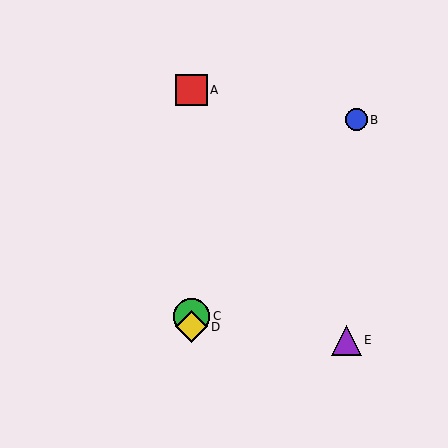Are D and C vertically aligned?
Yes, both are at x≈192.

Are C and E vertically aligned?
No, C is at x≈192 and E is at x≈347.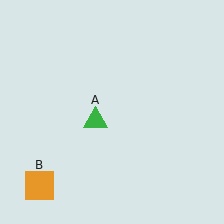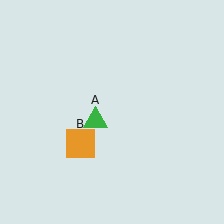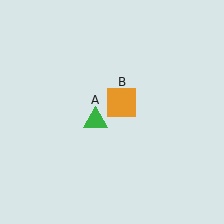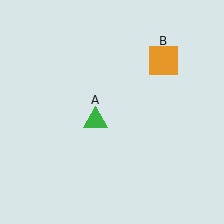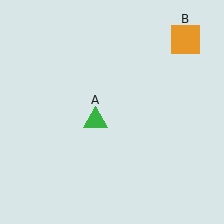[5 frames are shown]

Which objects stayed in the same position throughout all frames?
Green triangle (object A) remained stationary.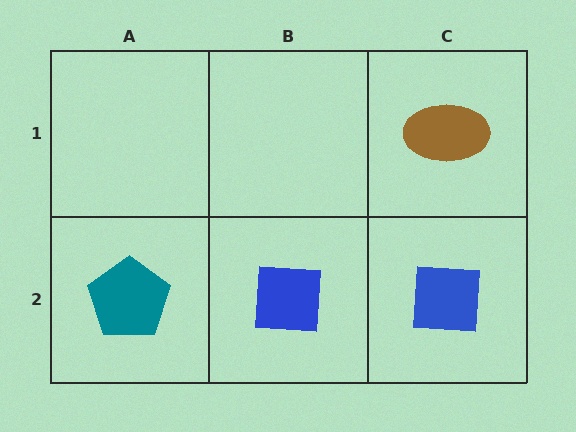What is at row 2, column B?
A blue square.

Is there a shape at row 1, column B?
No, that cell is empty.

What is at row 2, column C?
A blue square.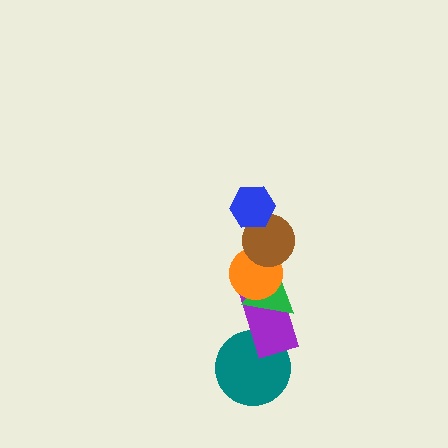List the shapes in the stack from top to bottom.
From top to bottom: the blue hexagon, the brown circle, the orange circle, the green triangle, the purple rectangle, the teal circle.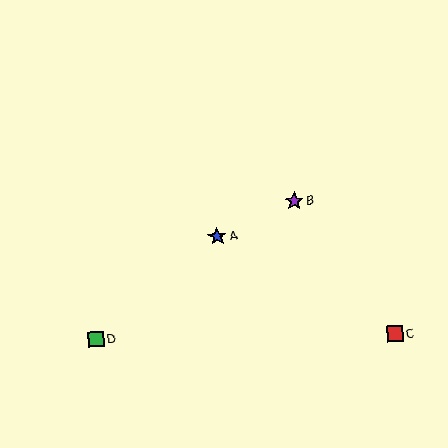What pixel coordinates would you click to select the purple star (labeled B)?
Click at (294, 201) to select the purple star B.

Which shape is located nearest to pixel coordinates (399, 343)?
The red square (labeled C) at (395, 334) is nearest to that location.